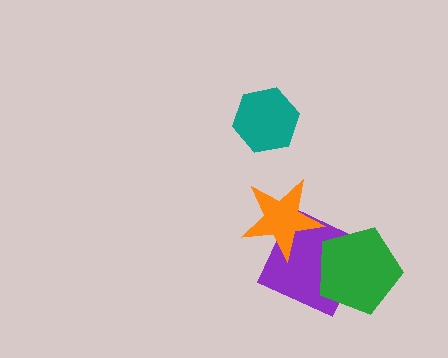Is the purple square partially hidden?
Yes, it is partially covered by another shape.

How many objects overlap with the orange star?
1 object overlaps with the orange star.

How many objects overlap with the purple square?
2 objects overlap with the purple square.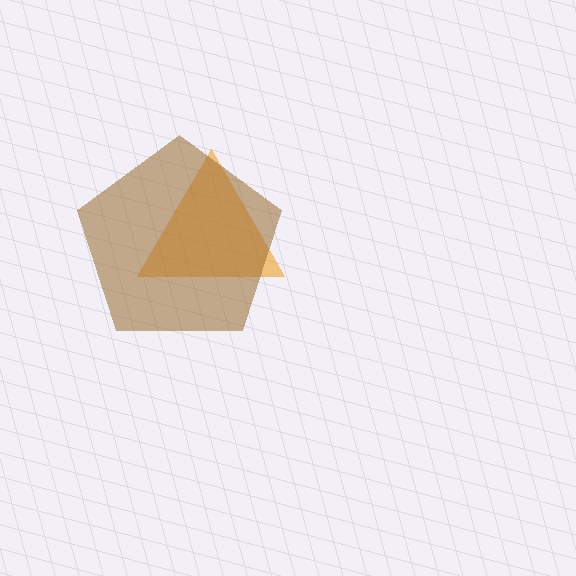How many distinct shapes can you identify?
There are 2 distinct shapes: an orange triangle, a brown pentagon.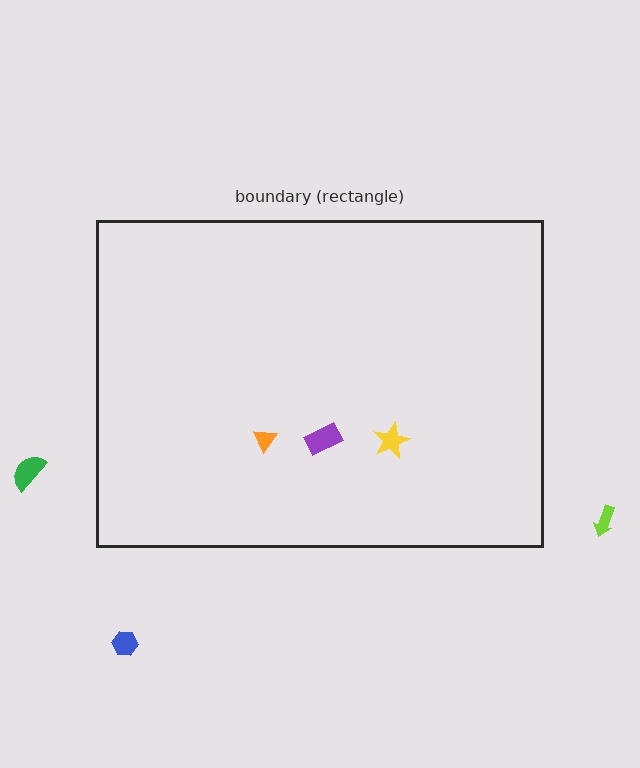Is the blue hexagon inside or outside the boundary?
Outside.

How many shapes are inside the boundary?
3 inside, 3 outside.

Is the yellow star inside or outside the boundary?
Inside.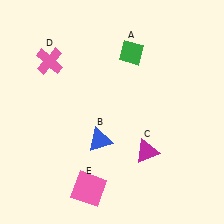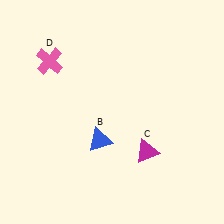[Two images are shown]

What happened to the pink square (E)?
The pink square (E) was removed in Image 2. It was in the bottom-left area of Image 1.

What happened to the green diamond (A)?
The green diamond (A) was removed in Image 2. It was in the top-right area of Image 1.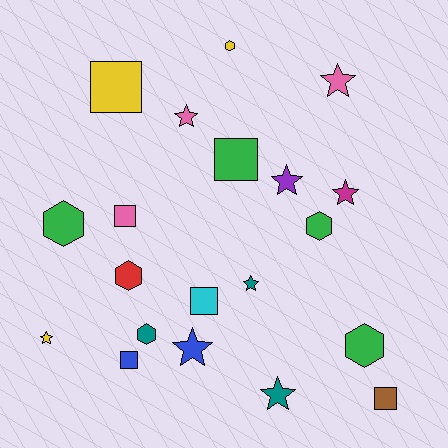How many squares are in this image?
There are 6 squares.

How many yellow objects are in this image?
There are 3 yellow objects.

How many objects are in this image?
There are 20 objects.